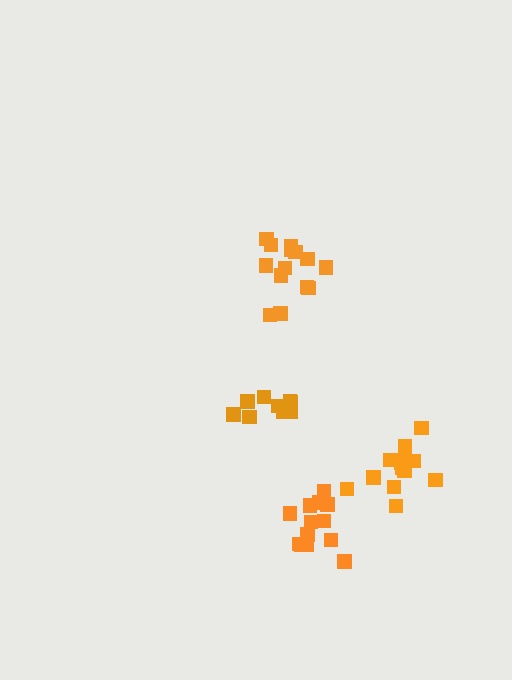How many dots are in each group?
Group 1: 14 dots, Group 2: 13 dots, Group 3: 9 dots, Group 4: 13 dots (49 total).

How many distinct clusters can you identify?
There are 4 distinct clusters.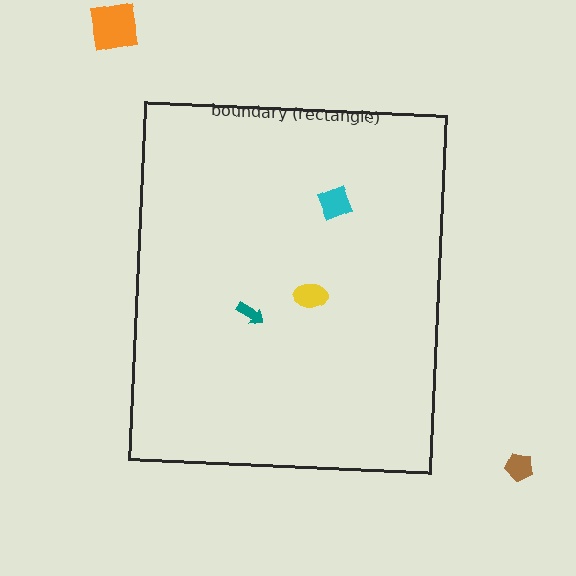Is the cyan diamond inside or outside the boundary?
Inside.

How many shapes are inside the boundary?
3 inside, 2 outside.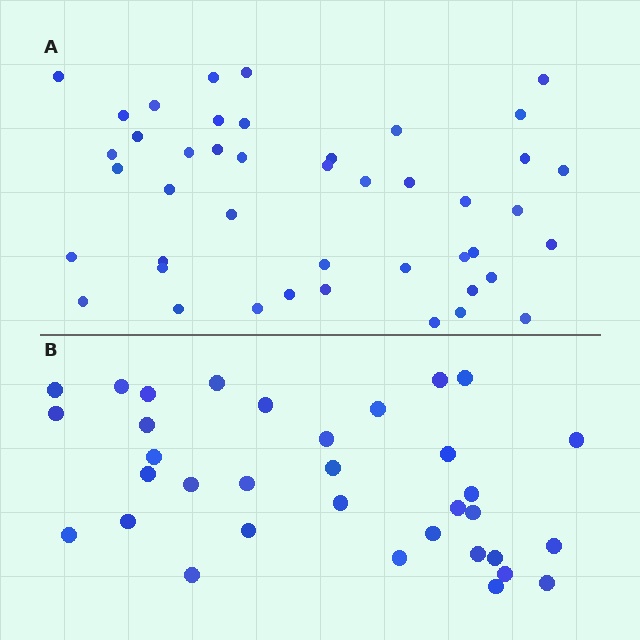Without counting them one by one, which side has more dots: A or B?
Region A (the top region) has more dots.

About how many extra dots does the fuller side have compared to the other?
Region A has roughly 10 or so more dots than region B.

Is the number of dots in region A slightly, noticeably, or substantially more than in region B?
Region A has noticeably more, but not dramatically so. The ratio is roughly 1.3 to 1.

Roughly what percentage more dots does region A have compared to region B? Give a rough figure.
About 30% more.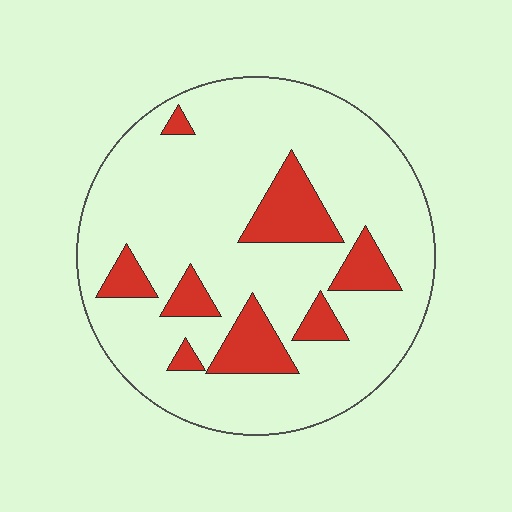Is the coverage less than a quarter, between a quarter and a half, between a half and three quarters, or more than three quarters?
Less than a quarter.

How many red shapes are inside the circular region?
8.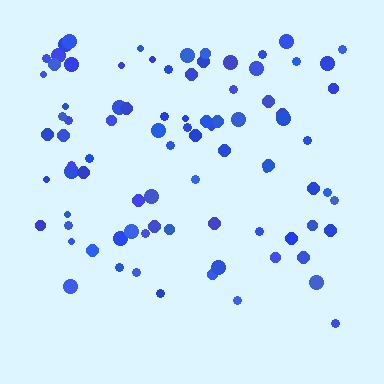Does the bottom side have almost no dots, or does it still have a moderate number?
Still a moderate number, just noticeably fewer than the top.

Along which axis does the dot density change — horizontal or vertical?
Vertical.